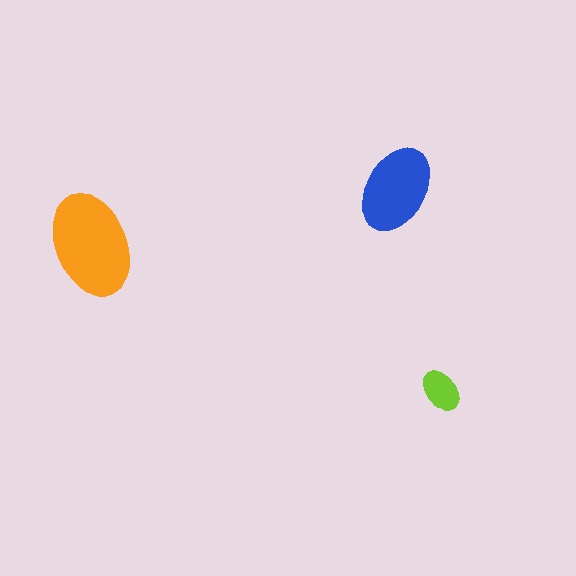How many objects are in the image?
There are 3 objects in the image.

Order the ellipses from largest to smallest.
the orange one, the blue one, the lime one.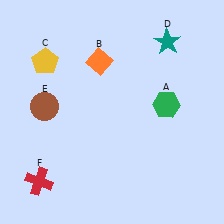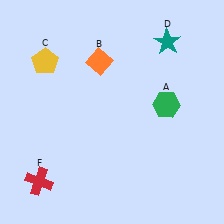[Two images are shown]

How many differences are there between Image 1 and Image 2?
There is 1 difference between the two images.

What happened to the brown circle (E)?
The brown circle (E) was removed in Image 2. It was in the top-left area of Image 1.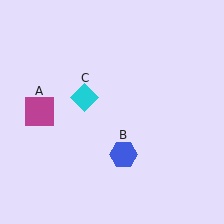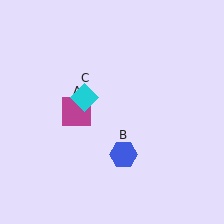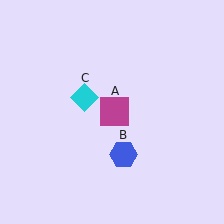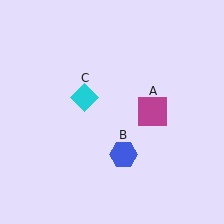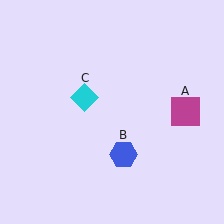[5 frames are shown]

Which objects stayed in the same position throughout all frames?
Blue hexagon (object B) and cyan diamond (object C) remained stationary.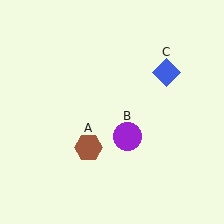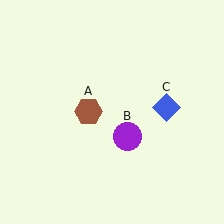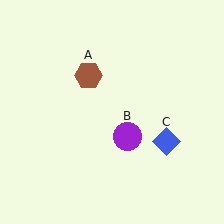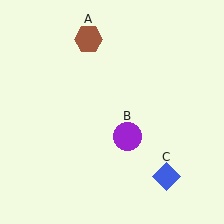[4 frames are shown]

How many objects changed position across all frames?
2 objects changed position: brown hexagon (object A), blue diamond (object C).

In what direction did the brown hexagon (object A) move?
The brown hexagon (object A) moved up.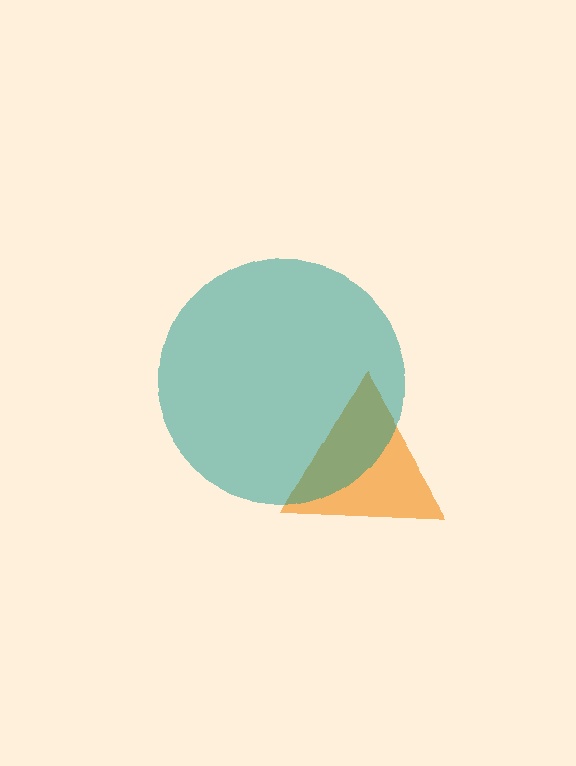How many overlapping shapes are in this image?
There are 2 overlapping shapes in the image.